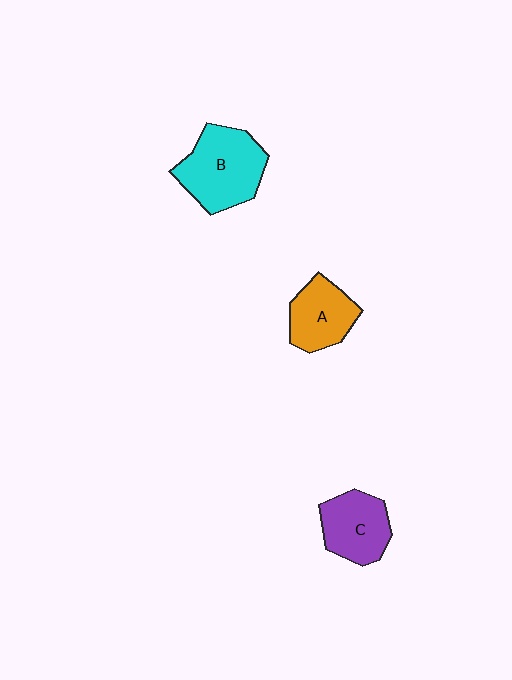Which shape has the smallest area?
Shape A (orange).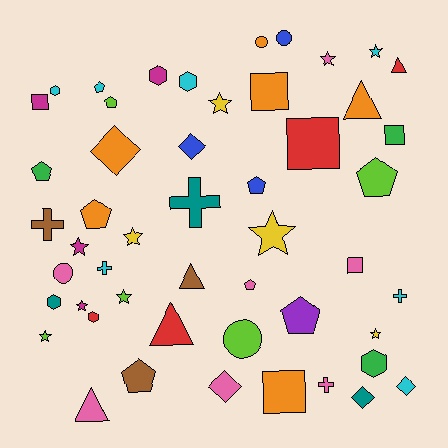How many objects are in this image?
There are 50 objects.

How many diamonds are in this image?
There are 5 diamonds.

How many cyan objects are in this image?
There are 7 cyan objects.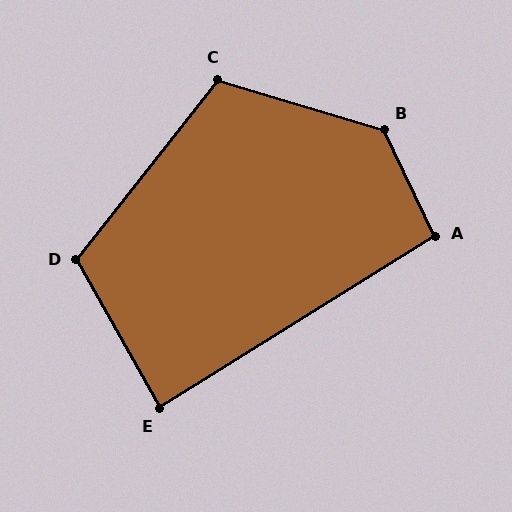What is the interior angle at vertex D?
Approximately 112 degrees (obtuse).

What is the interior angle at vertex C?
Approximately 112 degrees (obtuse).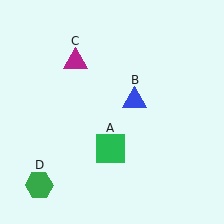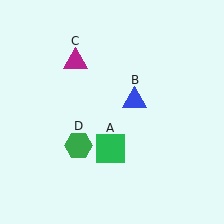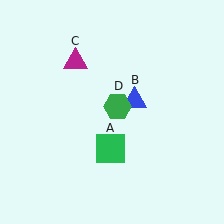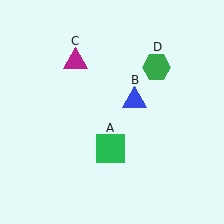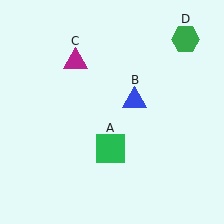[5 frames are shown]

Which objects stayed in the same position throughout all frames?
Green square (object A) and blue triangle (object B) and magenta triangle (object C) remained stationary.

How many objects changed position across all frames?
1 object changed position: green hexagon (object D).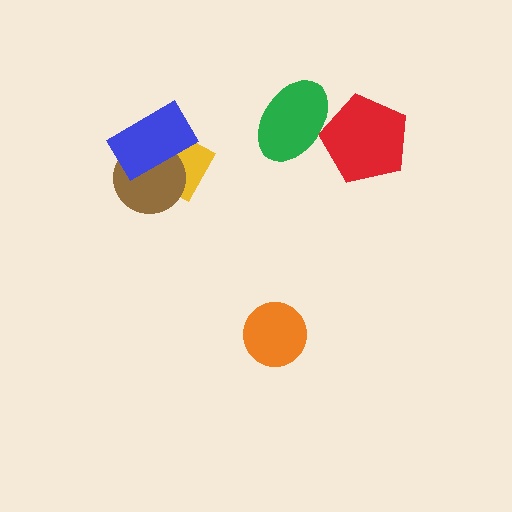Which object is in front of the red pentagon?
The green ellipse is in front of the red pentagon.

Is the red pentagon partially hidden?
Yes, it is partially covered by another shape.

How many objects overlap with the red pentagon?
1 object overlaps with the red pentagon.